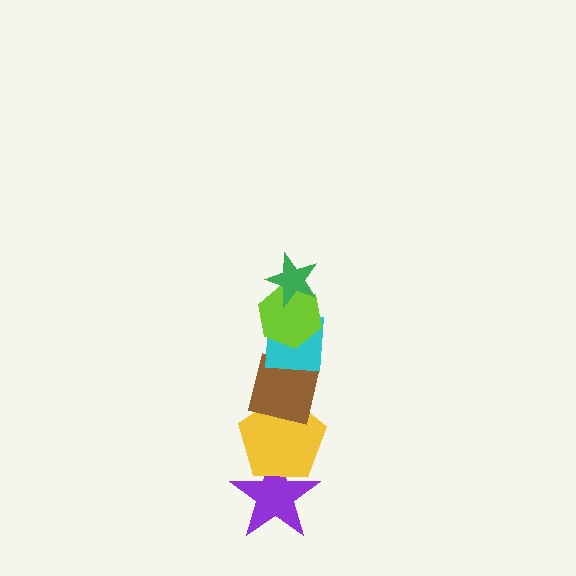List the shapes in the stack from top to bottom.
From top to bottom: the green star, the lime hexagon, the cyan square, the brown square, the yellow pentagon, the purple star.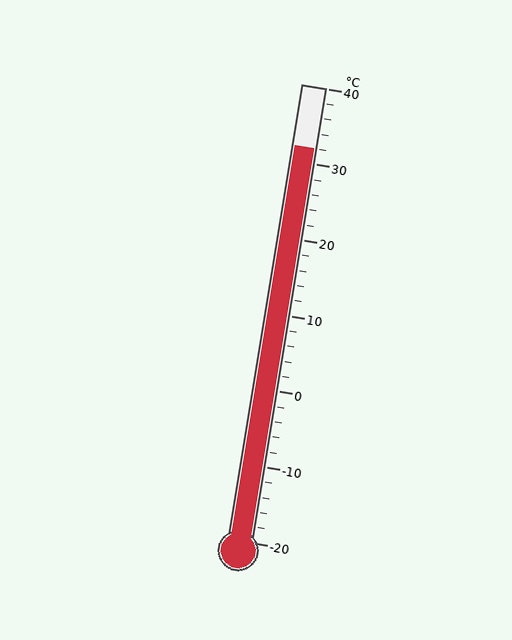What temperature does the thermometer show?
The thermometer shows approximately 32°C.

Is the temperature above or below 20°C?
The temperature is above 20°C.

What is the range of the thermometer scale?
The thermometer scale ranges from -20°C to 40°C.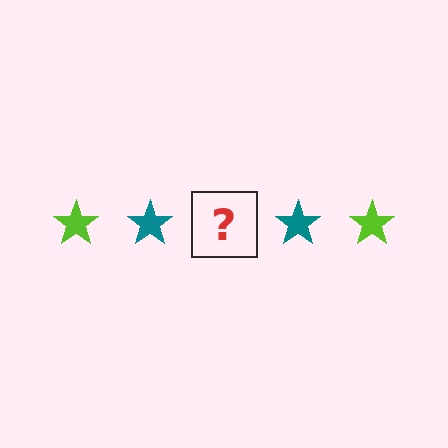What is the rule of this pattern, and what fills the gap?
The rule is that the pattern cycles through lime, teal stars. The gap should be filled with a lime star.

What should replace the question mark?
The question mark should be replaced with a lime star.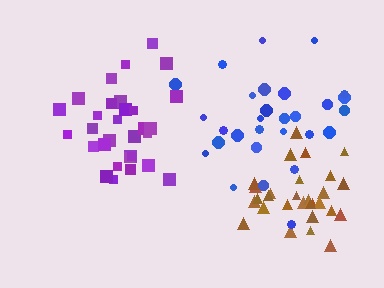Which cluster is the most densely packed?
Brown.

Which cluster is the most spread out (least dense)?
Blue.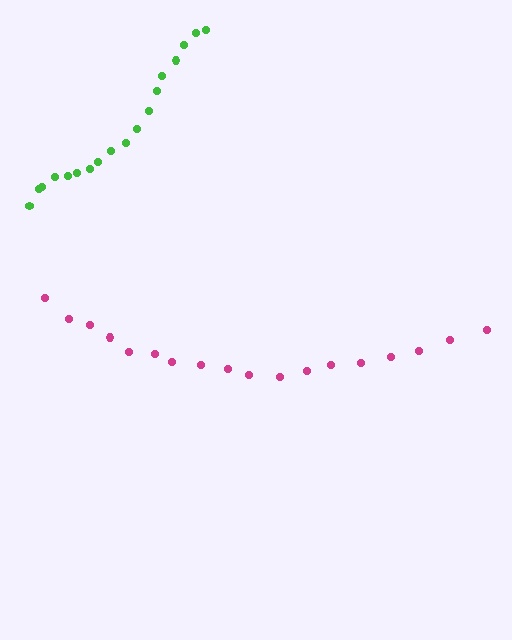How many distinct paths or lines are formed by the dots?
There are 2 distinct paths.